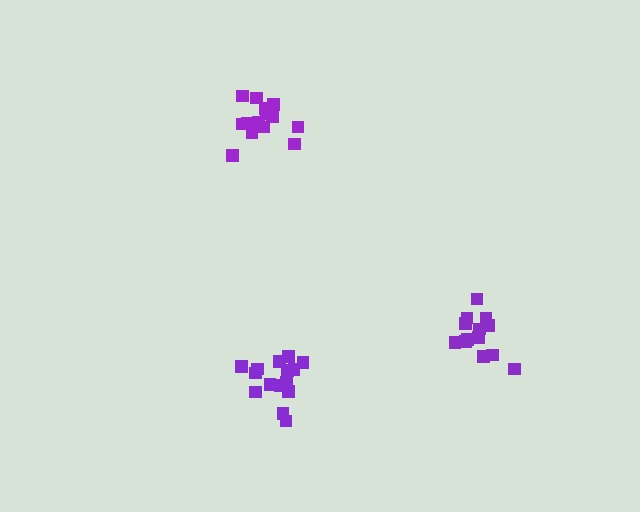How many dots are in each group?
Group 1: 13 dots, Group 2: 14 dots, Group 3: 15 dots (42 total).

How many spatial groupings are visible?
There are 3 spatial groupings.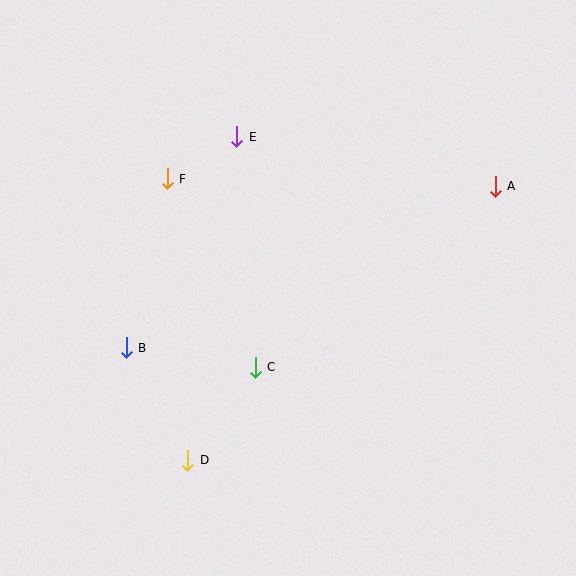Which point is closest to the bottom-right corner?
Point C is closest to the bottom-right corner.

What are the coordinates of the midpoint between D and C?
The midpoint between D and C is at (222, 414).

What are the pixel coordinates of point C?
Point C is at (255, 367).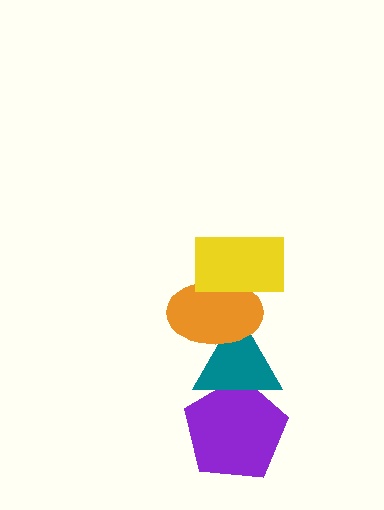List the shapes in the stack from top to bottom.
From top to bottom: the yellow rectangle, the orange ellipse, the teal triangle, the purple pentagon.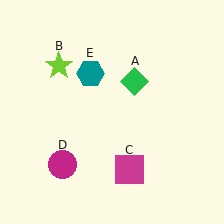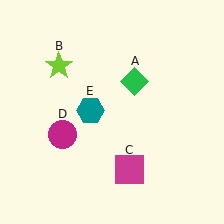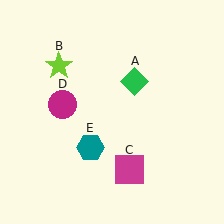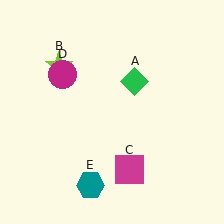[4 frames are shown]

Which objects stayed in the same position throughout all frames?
Green diamond (object A) and lime star (object B) and magenta square (object C) remained stationary.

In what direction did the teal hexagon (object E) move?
The teal hexagon (object E) moved down.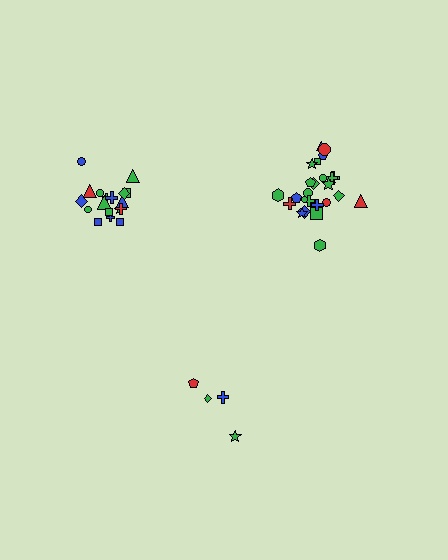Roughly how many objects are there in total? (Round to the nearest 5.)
Roughly 45 objects in total.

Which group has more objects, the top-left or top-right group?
The top-right group.